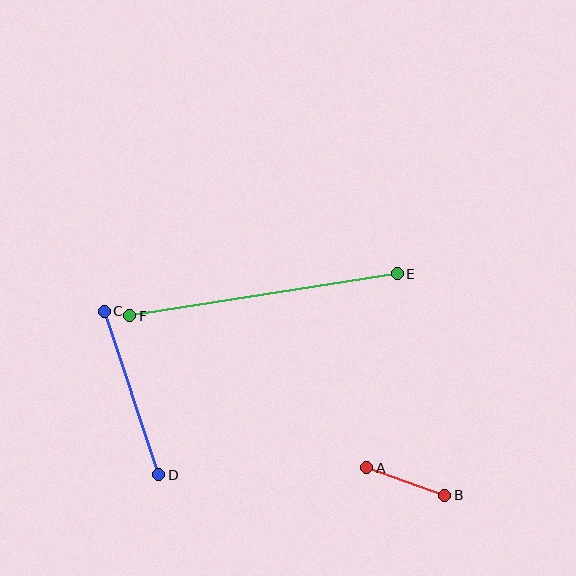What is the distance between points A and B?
The distance is approximately 83 pixels.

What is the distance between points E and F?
The distance is approximately 271 pixels.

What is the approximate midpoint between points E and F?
The midpoint is at approximately (263, 295) pixels.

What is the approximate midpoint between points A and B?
The midpoint is at approximately (406, 481) pixels.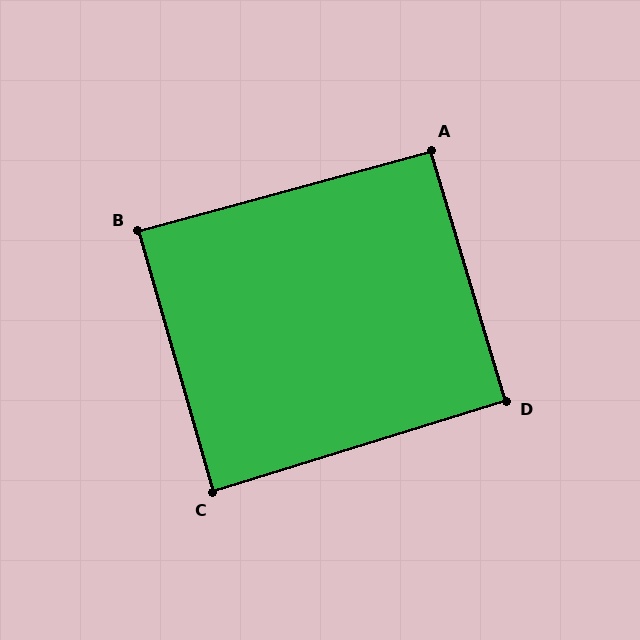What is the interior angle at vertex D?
Approximately 91 degrees (approximately right).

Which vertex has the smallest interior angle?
C, at approximately 89 degrees.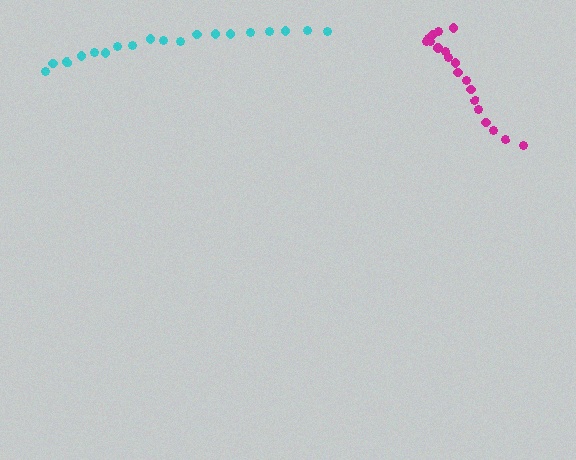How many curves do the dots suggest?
There are 2 distinct paths.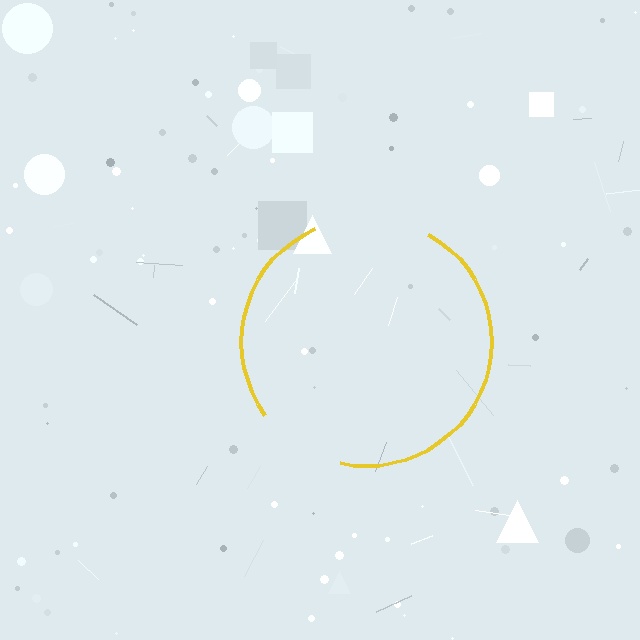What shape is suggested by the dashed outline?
The dashed outline suggests a circle.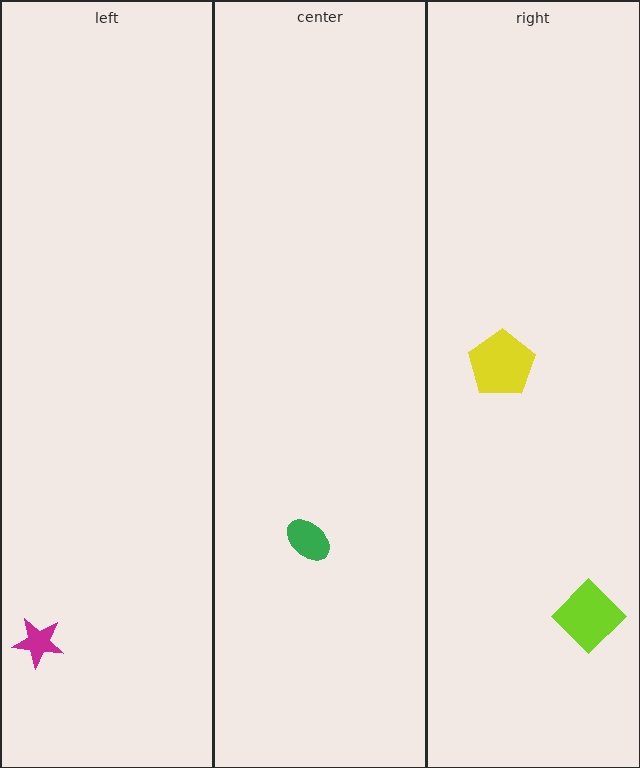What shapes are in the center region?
The green ellipse.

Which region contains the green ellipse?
The center region.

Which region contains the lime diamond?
The right region.